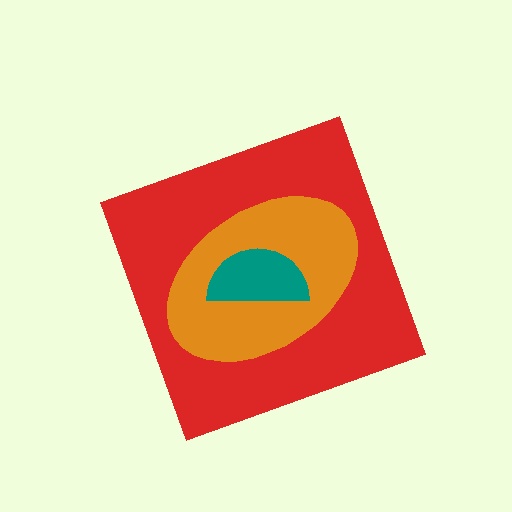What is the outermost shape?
The red diamond.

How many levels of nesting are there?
3.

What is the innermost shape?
The teal semicircle.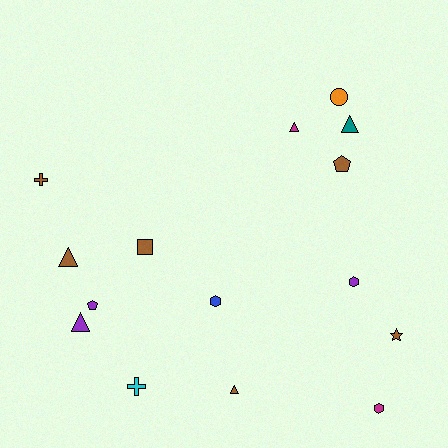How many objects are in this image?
There are 15 objects.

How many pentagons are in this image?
There are 2 pentagons.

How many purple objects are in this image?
There are 3 purple objects.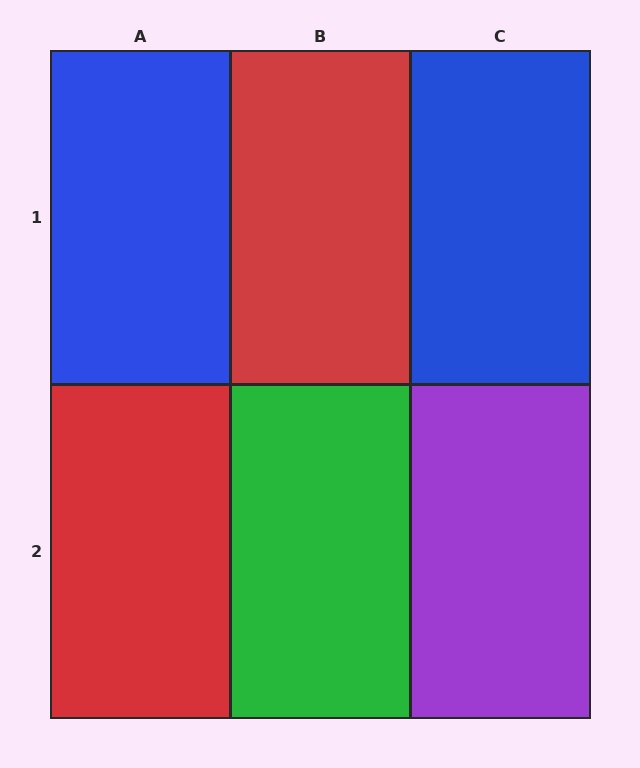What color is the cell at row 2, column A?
Red.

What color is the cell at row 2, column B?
Green.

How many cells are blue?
2 cells are blue.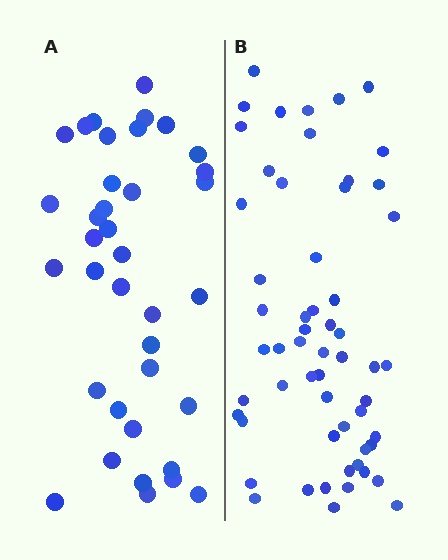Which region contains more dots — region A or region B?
Region B (the right region) has more dots.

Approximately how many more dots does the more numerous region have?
Region B has approximately 20 more dots than region A.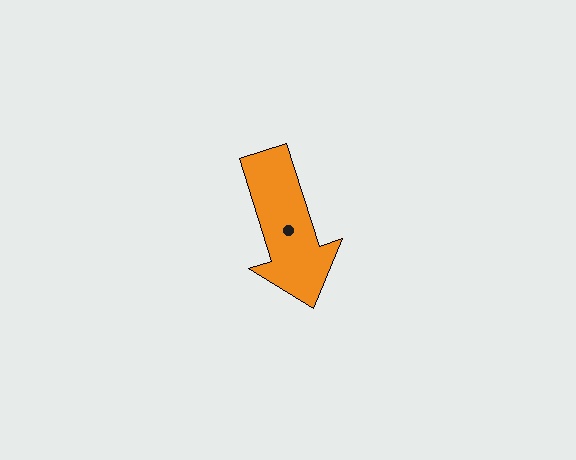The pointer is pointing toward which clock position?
Roughly 5 o'clock.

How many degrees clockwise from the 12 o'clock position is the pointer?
Approximately 162 degrees.